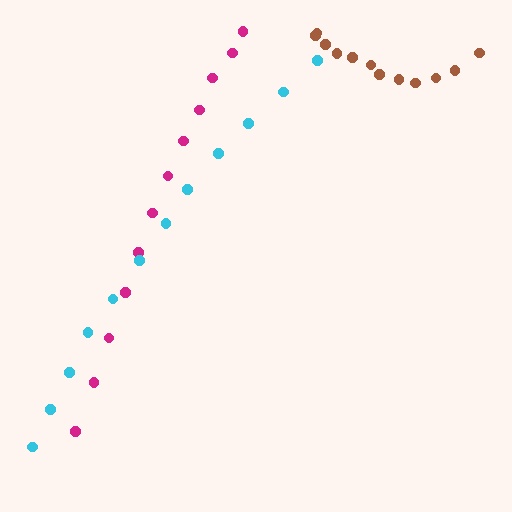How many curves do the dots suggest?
There are 3 distinct paths.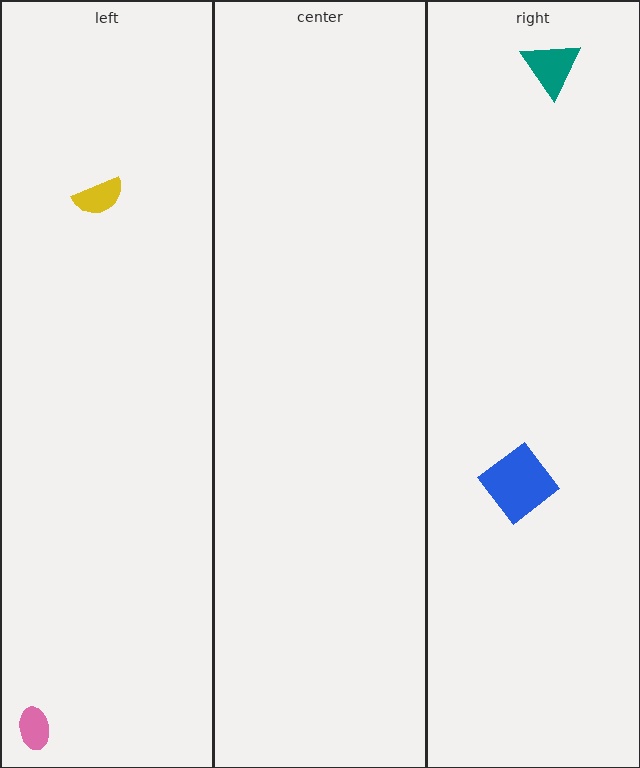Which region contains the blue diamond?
The right region.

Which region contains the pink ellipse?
The left region.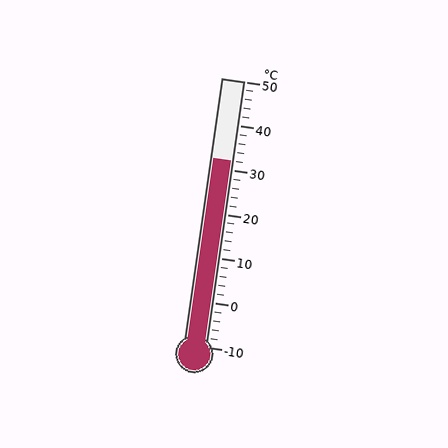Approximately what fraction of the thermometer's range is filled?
The thermometer is filled to approximately 70% of its range.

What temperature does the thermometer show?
The thermometer shows approximately 32°C.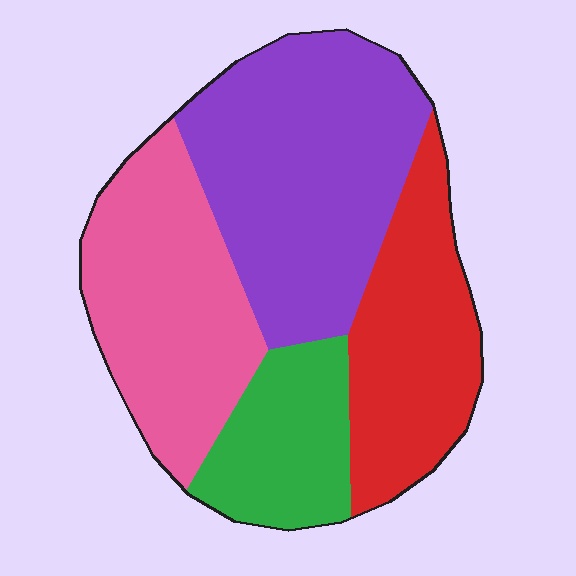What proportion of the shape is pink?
Pink takes up between a sixth and a third of the shape.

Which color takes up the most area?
Purple, at roughly 35%.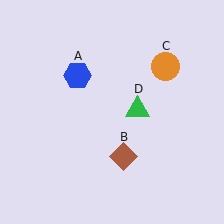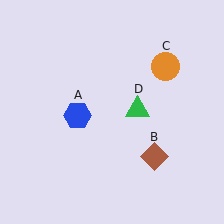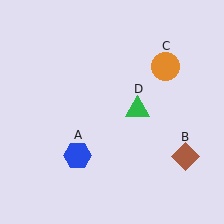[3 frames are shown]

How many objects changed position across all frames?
2 objects changed position: blue hexagon (object A), brown diamond (object B).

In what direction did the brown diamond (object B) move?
The brown diamond (object B) moved right.